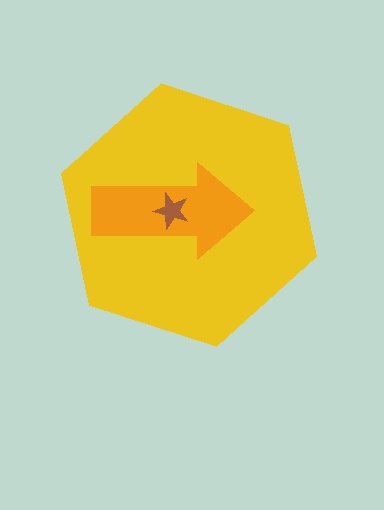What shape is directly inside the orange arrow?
The brown star.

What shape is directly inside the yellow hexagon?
The orange arrow.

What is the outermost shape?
The yellow hexagon.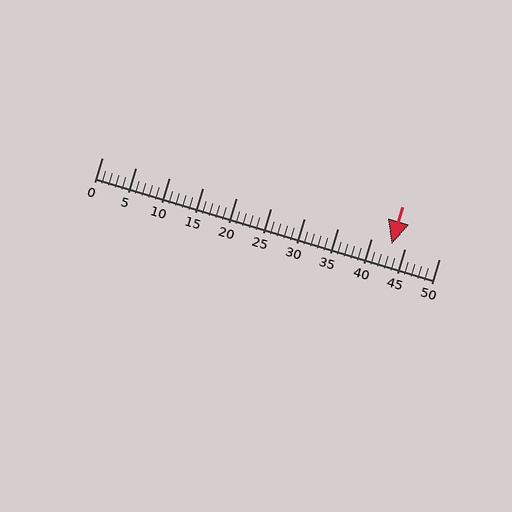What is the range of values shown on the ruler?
The ruler shows values from 0 to 50.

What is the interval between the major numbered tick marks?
The major tick marks are spaced 5 units apart.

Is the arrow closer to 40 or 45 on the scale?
The arrow is closer to 45.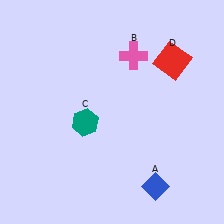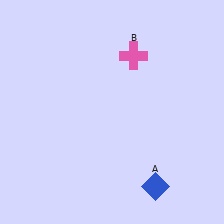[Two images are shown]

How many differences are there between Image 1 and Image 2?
There are 2 differences between the two images.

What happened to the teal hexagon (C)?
The teal hexagon (C) was removed in Image 2. It was in the bottom-left area of Image 1.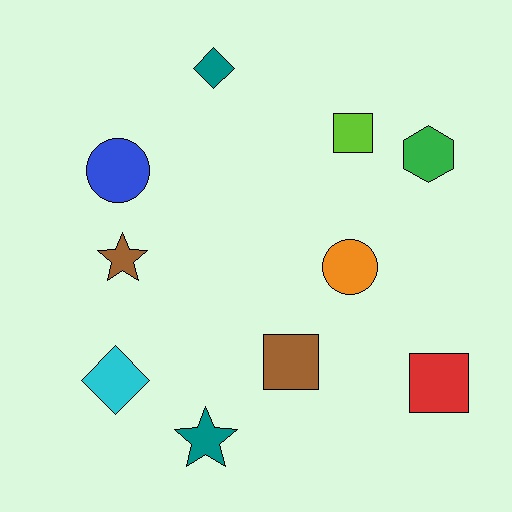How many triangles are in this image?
There are no triangles.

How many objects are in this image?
There are 10 objects.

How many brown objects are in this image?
There are 2 brown objects.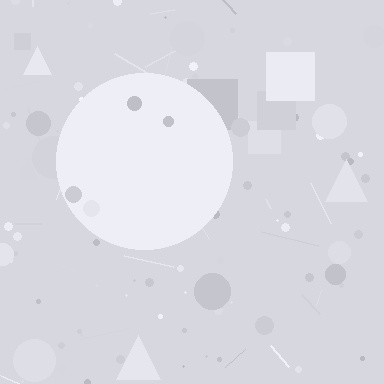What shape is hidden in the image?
A circle is hidden in the image.